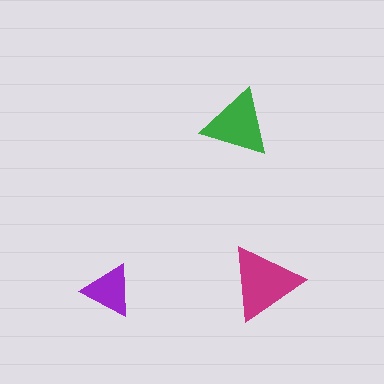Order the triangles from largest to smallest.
the magenta one, the green one, the purple one.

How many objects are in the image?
There are 3 objects in the image.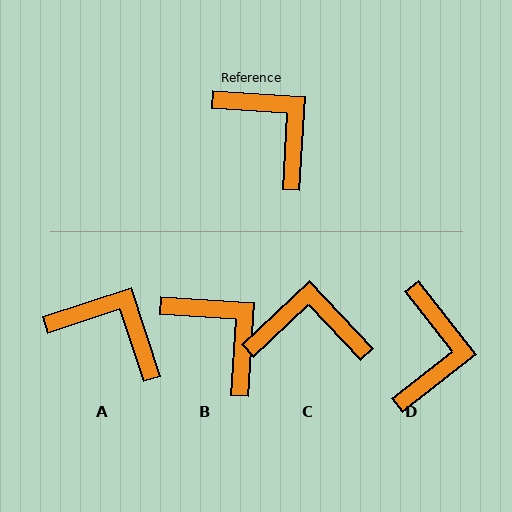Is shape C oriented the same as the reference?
No, it is off by about 47 degrees.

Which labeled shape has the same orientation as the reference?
B.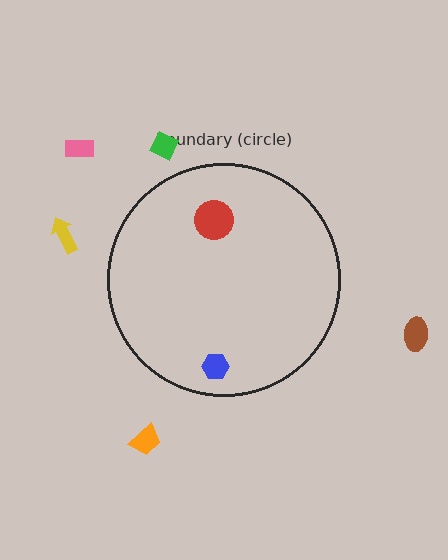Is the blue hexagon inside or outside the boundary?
Inside.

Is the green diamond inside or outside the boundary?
Outside.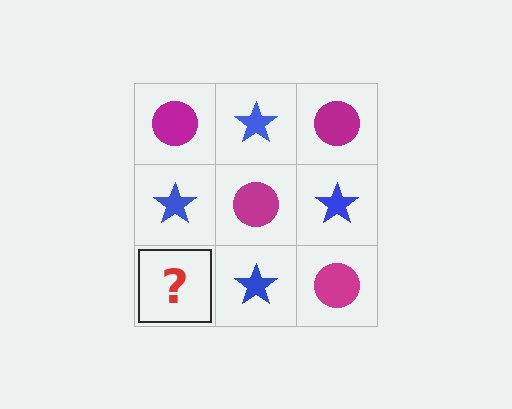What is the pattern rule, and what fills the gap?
The rule is that it alternates magenta circle and blue star in a checkerboard pattern. The gap should be filled with a magenta circle.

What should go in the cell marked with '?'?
The missing cell should contain a magenta circle.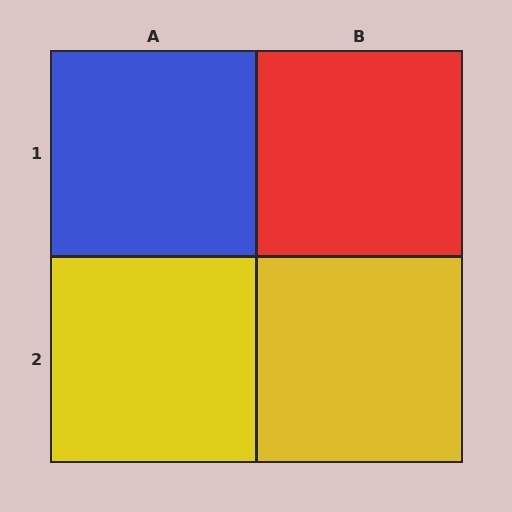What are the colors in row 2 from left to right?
Yellow, yellow.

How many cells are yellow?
2 cells are yellow.